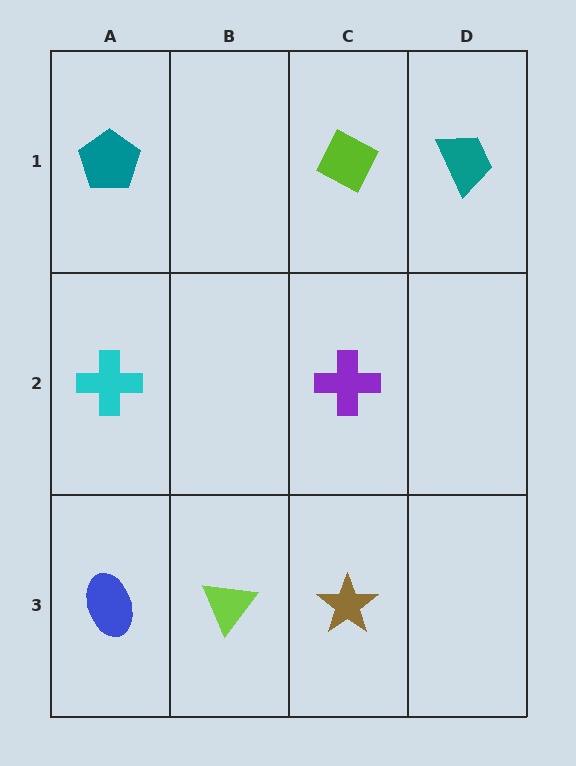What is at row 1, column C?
A lime diamond.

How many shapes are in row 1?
3 shapes.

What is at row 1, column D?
A teal trapezoid.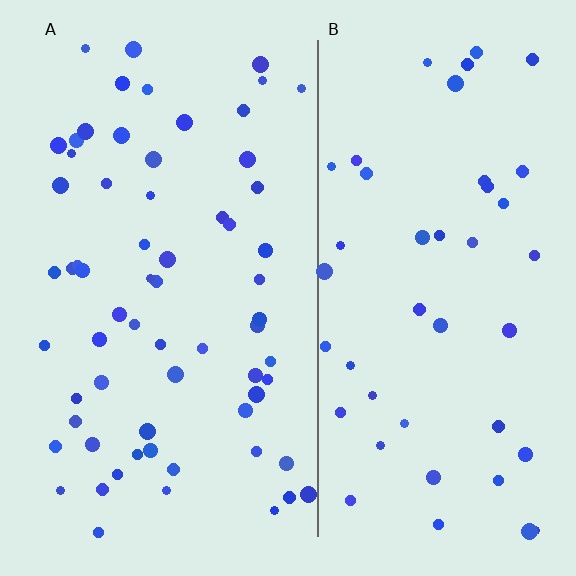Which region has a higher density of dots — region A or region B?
A (the left).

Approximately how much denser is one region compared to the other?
Approximately 1.5× — region A over region B.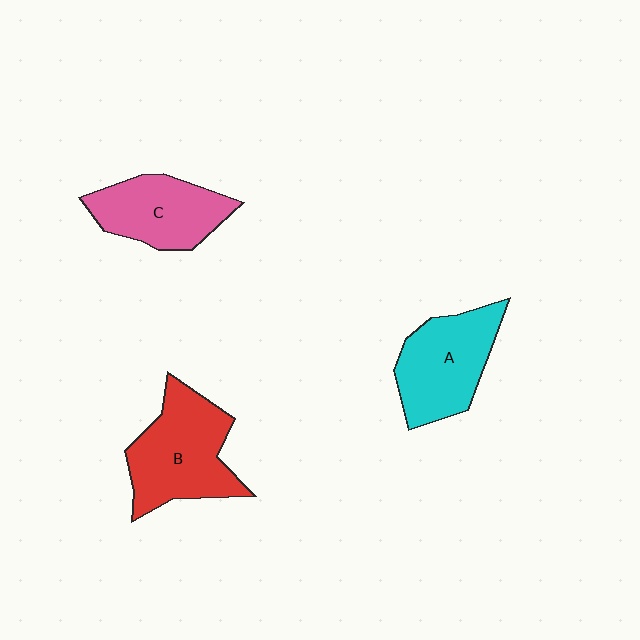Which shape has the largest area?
Shape B (red).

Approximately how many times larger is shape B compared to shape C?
Approximately 1.3 times.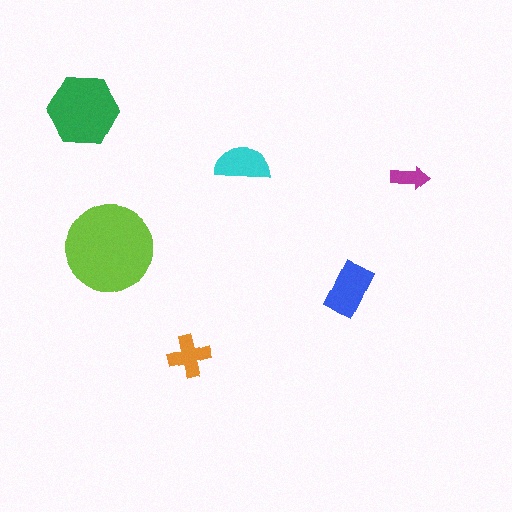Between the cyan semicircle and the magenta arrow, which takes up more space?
The cyan semicircle.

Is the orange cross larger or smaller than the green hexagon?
Smaller.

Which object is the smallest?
The magenta arrow.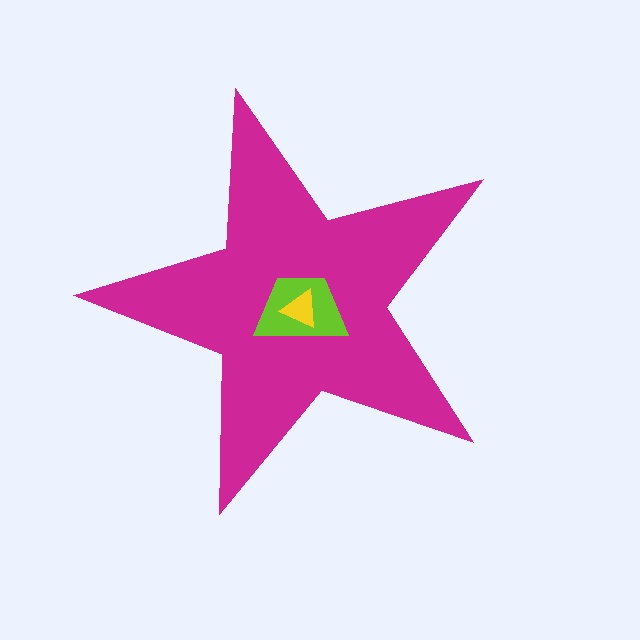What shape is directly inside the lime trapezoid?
The yellow triangle.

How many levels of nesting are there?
3.